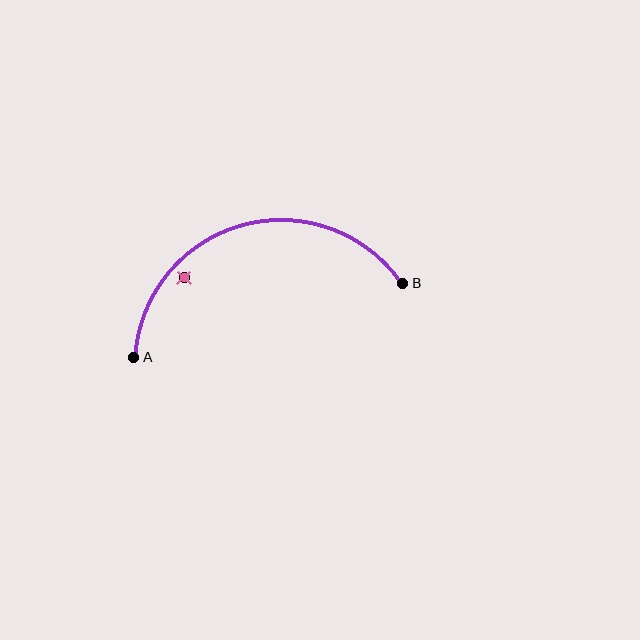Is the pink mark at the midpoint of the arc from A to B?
No — the pink mark does not lie on the arc at all. It sits slightly inside the curve.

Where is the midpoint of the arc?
The arc midpoint is the point on the curve farthest from the straight line joining A and B. It sits above that line.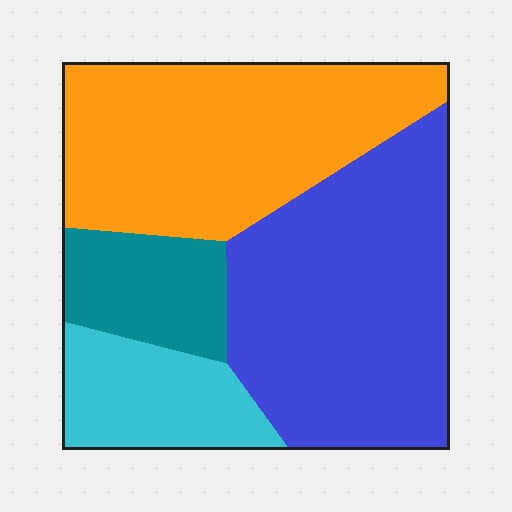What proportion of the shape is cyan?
Cyan covers 14% of the shape.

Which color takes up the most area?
Blue, at roughly 40%.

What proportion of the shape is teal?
Teal takes up about one eighth (1/8) of the shape.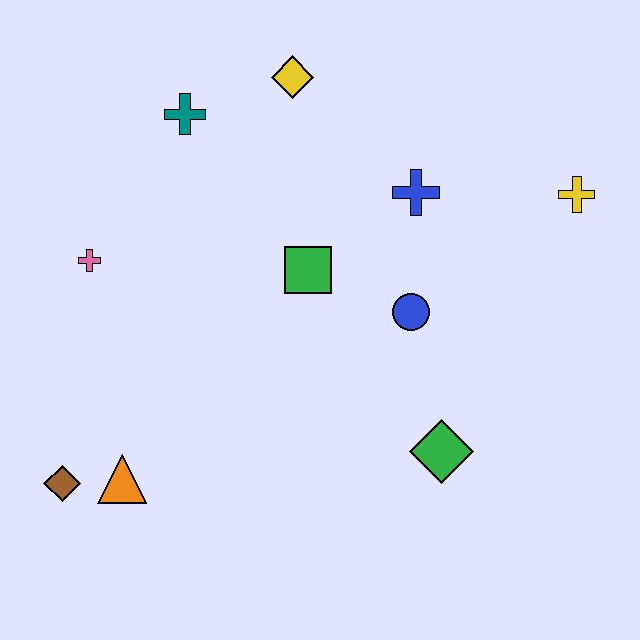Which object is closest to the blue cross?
The blue circle is closest to the blue cross.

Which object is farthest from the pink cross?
The yellow cross is farthest from the pink cross.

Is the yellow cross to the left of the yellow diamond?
No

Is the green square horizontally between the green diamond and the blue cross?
No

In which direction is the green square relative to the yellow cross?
The green square is to the left of the yellow cross.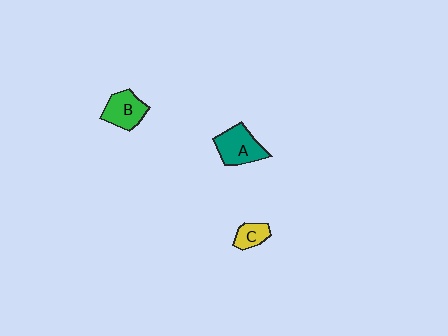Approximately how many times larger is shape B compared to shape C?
Approximately 1.7 times.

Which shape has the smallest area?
Shape C (yellow).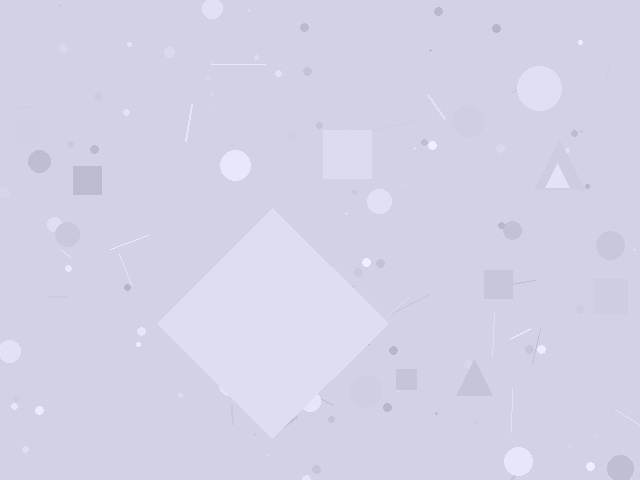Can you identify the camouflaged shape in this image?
The camouflaged shape is a diamond.